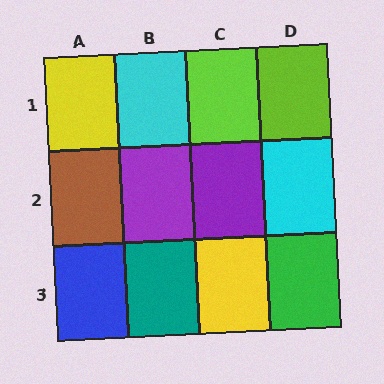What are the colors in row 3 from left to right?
Blue, teal, yellow, green.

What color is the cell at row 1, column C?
Lime.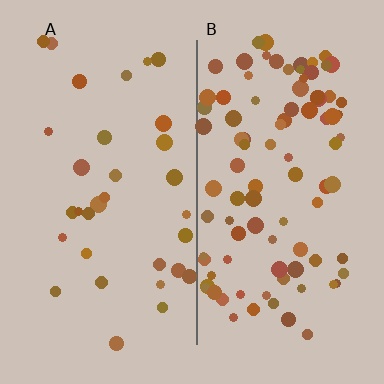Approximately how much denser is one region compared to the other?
Approximately 2.9× — region B over region A.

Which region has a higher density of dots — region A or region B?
B (the right).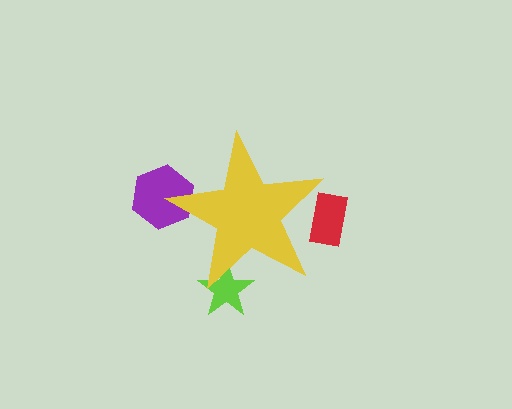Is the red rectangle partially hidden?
Yes, the red rectangle is partially hidden behind the yellow star.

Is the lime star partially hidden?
Yes, the lime star is partially hidden behind the yellow star.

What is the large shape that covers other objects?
A yellow star.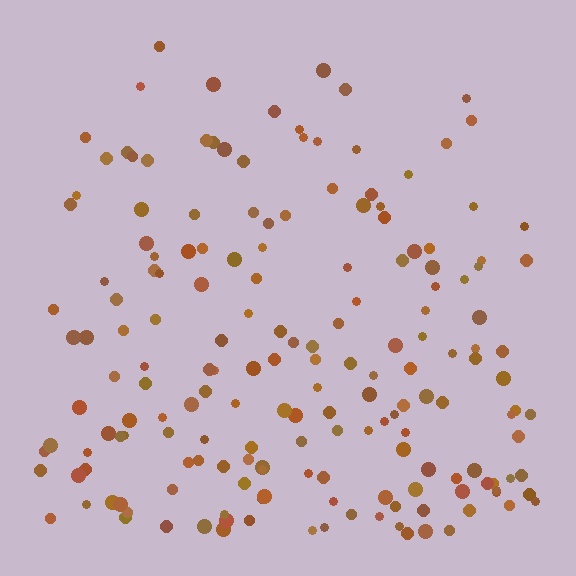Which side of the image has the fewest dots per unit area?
The top.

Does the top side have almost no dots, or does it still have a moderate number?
Still a moderate number, just noticeably fewer than the bottom.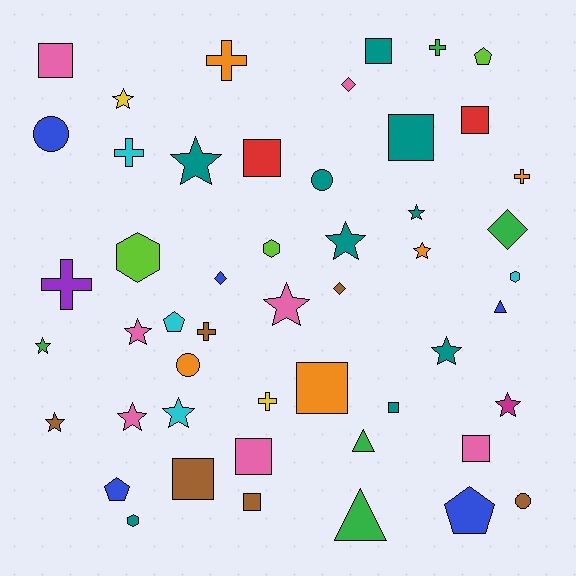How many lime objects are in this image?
There are 3 lime objects.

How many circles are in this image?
There are 4 circles.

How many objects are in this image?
There are 50 objects.